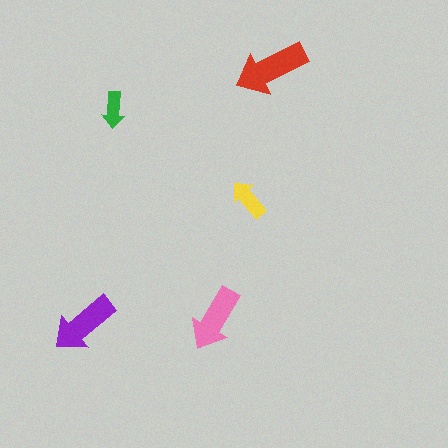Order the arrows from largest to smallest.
the red one, the purple one, the pink one, the yellow one, the green one.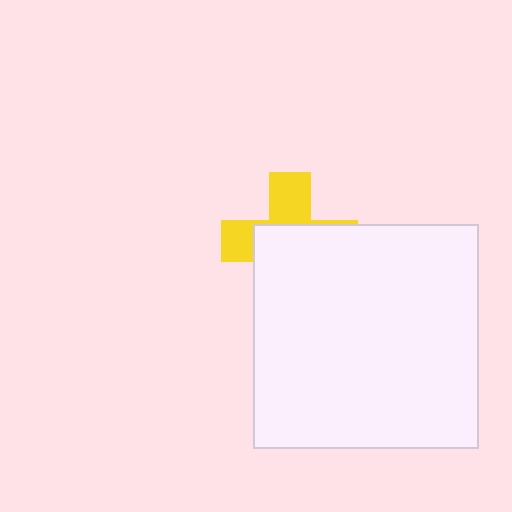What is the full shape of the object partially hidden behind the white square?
The partially hidden object is a yellow cross.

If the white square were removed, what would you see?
You would see the complete yellow cross.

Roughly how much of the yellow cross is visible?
A small part of it is visible (roughly 39%).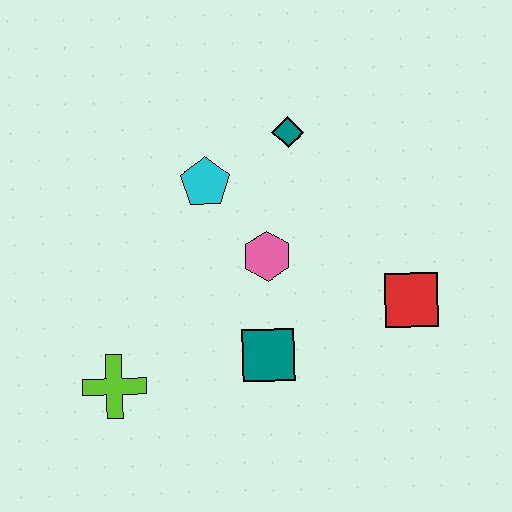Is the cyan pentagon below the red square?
No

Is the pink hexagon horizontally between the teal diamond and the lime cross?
Yes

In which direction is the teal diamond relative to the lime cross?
The teal diamond is above the lime cross.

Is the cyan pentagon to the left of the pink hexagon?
Yes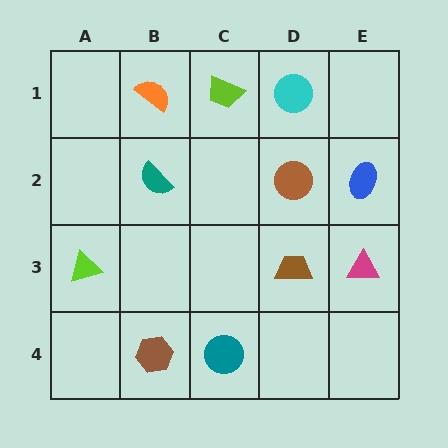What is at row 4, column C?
A teal circle.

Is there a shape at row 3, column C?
No, that cell is empty.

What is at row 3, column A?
A lime triangle.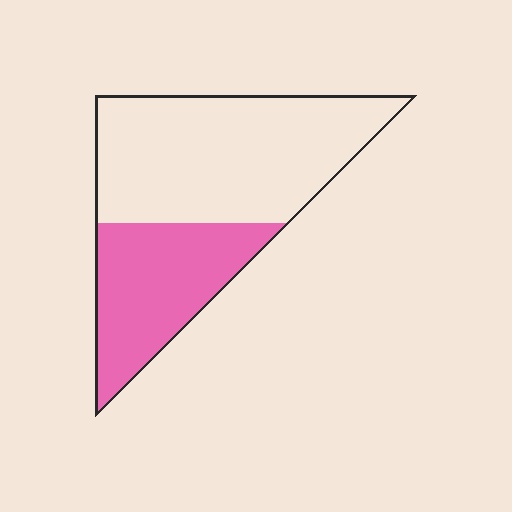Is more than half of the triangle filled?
No.